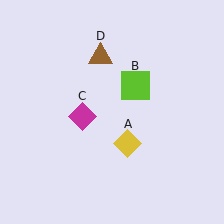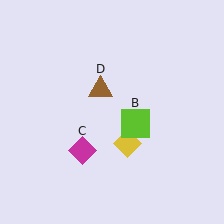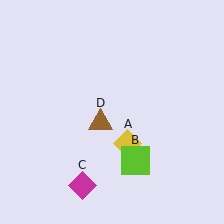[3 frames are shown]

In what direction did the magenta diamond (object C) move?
The magenta diamond (object C) moved down.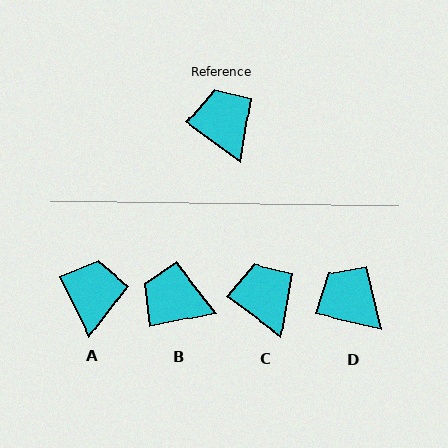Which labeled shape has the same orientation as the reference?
C.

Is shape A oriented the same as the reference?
No, it is off by about 27 degrees.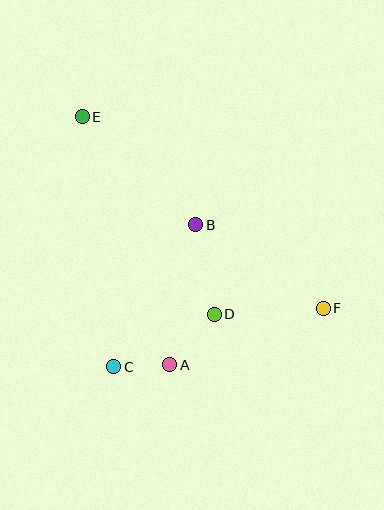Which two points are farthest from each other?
Points E and F are farthest from each other.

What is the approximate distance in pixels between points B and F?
The distance between B and F is approximately 153 pixels.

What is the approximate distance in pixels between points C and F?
The distance between C and F is approximately 218 pixels.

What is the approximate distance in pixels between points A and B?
The distance between A and B is approximately 142 pixels.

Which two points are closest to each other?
Points A and C are closest to each other.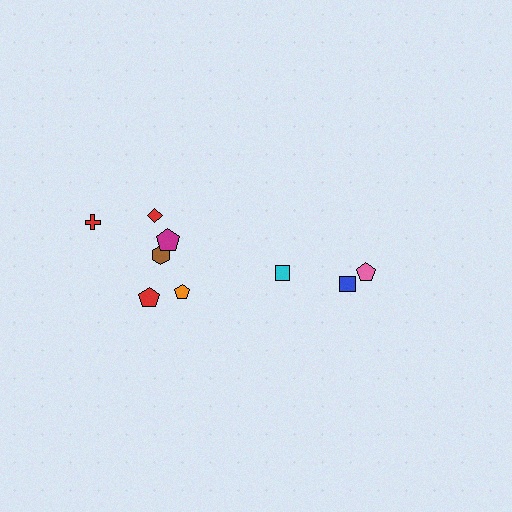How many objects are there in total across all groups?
There are 9 objects.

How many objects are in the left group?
There are 6 objects.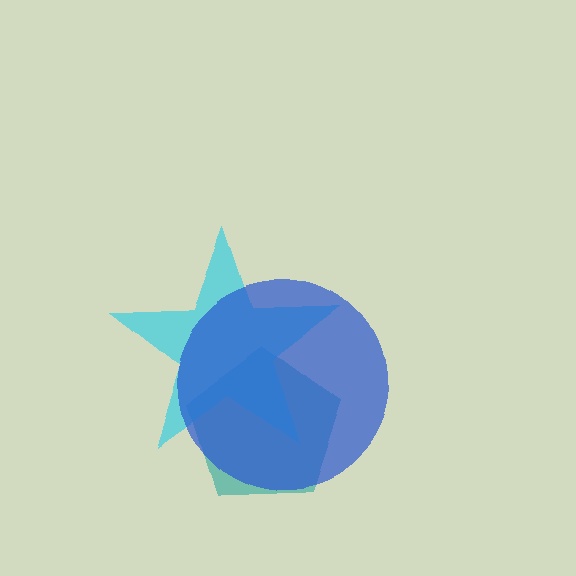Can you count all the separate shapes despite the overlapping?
Yes, there are 3 separate shapes.